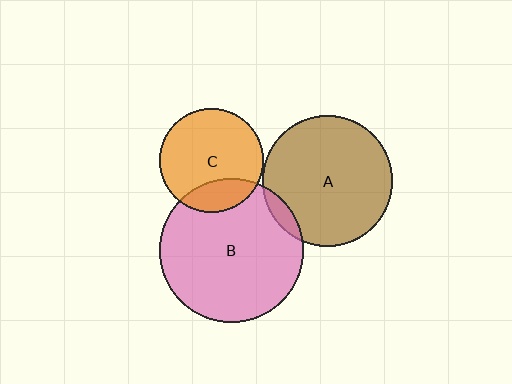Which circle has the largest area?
Circle B (pink).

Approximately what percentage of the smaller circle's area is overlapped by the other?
Approximately 20%.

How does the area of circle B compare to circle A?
Approximately 1.2 times.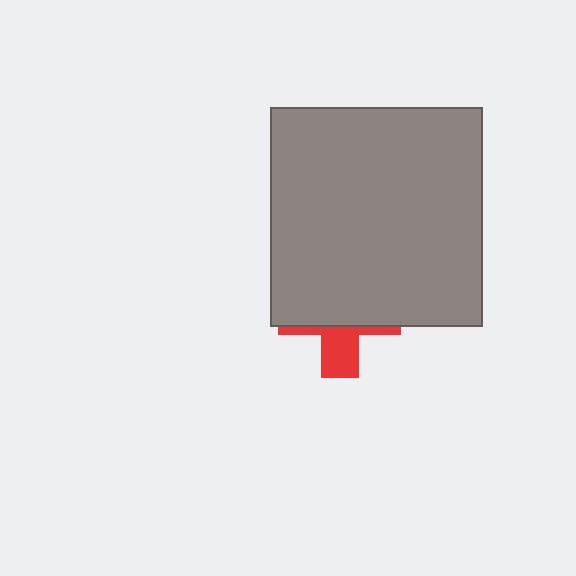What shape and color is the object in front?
The object in front is a gray rectangle.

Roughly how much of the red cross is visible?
A small part of it is visible (roughly 32%).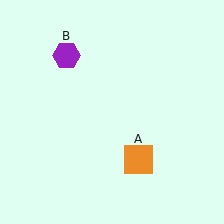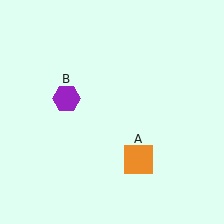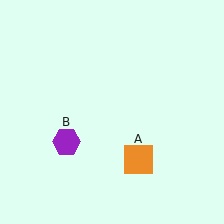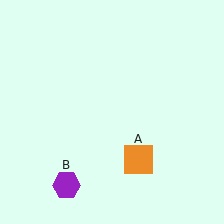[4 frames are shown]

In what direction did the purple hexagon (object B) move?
The purple hexagon (object B) moved down.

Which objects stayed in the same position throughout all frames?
Orange square (object A) remained stationary.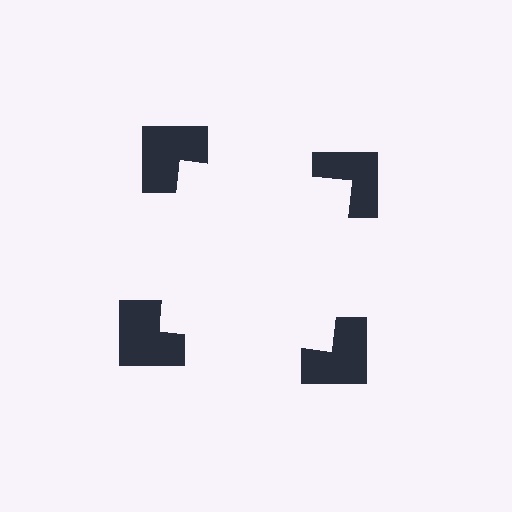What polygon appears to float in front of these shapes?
An illusory square — its edges are inferred from the aligned wedge cuts in the notched squares, not physically drawn.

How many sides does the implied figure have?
4 sides.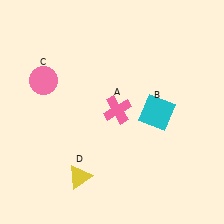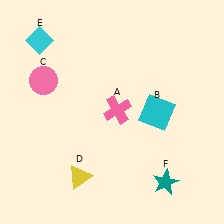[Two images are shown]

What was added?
A cyan diamond (E), a teal star (F) were added in Image 2.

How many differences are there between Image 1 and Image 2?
There are 2 differences between the two images.